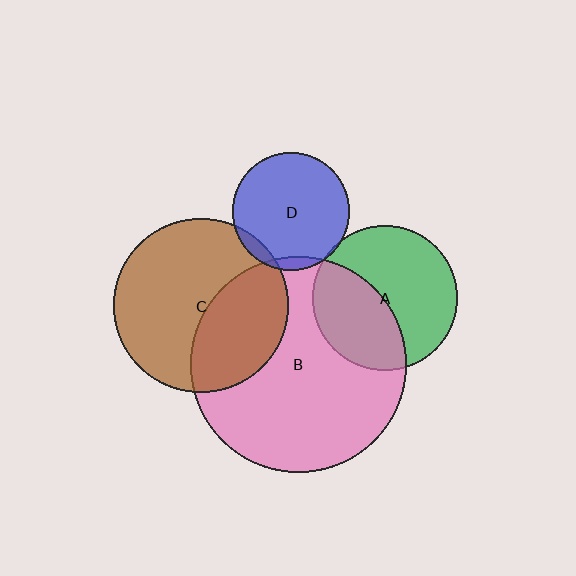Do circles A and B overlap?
Yes.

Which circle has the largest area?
Circle B (pink).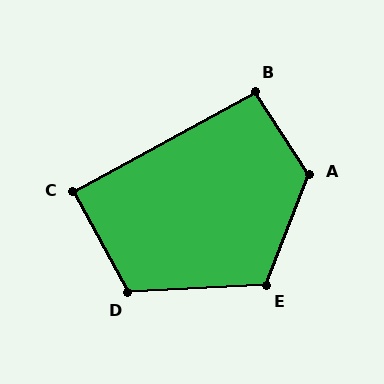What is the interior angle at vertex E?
Approximately 114 degrees (obtuse).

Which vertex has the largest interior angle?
A, at approximately 125 degrees.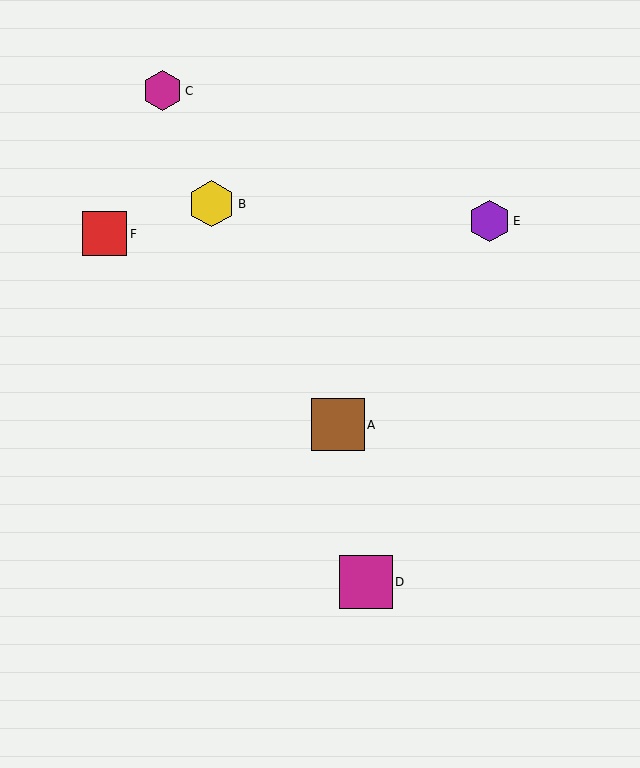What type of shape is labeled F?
Shape F is a red square.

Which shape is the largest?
The magenta square (labeled D) is the largest.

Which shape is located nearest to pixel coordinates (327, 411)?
The brown square (labeled A) at (338, 425) is nearest to that location.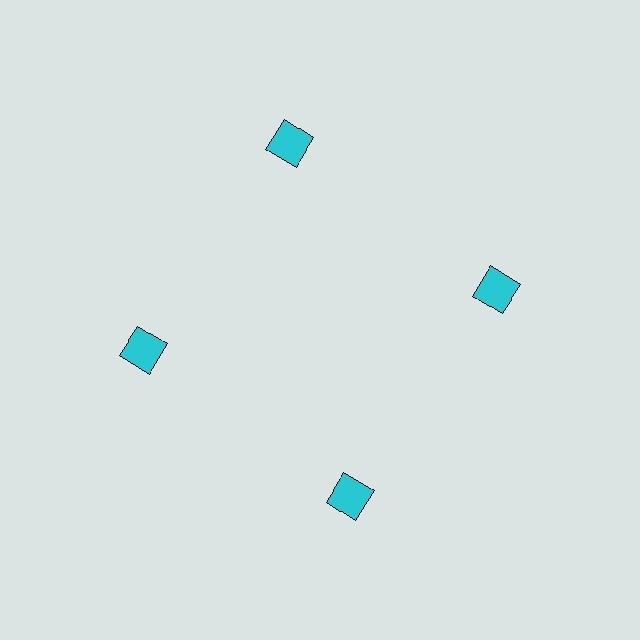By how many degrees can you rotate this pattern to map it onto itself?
The pattern maps onto itself every 90 degrees of rotation.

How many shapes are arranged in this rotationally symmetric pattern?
There are 4 shapes, arranged in 4 groups of 1.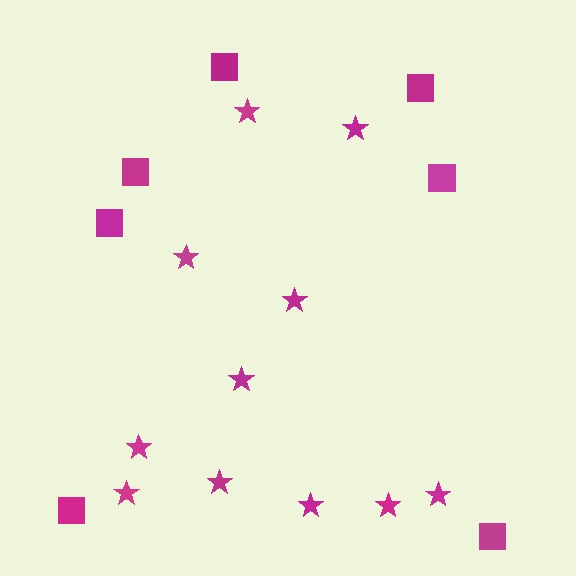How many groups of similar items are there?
There are 2 groups: one group of squares (7) and one group of stars (11).